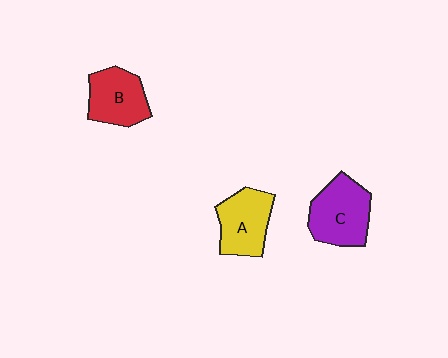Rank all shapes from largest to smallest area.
From largest to smallest: C (purple), A (yellow), B (red).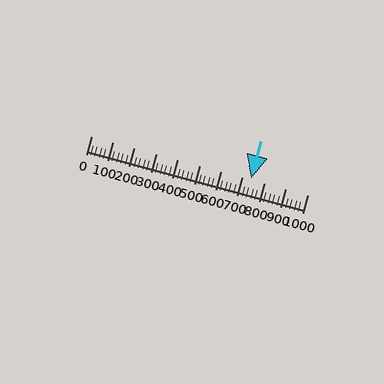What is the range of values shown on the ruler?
The ruler shows values from 0 to 1000.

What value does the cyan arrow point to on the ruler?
The cyan arrow points to approximately 740.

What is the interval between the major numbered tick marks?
The major tick marks are spaced 100 units apart.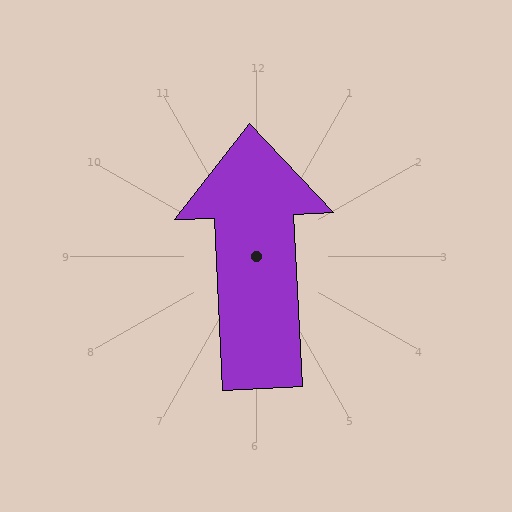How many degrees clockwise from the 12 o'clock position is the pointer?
Approximately 357 degrees.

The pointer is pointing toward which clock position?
Roughly 12 o'clock.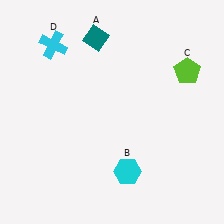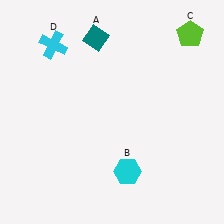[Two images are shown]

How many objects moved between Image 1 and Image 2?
1 object moved between the two images.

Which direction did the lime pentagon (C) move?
The lime pentagon (C) moved up.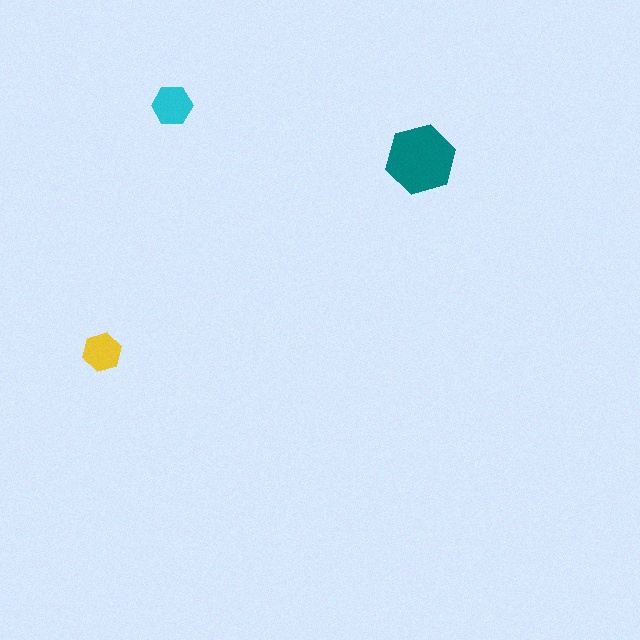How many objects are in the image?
There are 3 objects in the image.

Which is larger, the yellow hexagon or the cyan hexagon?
The cyan one.